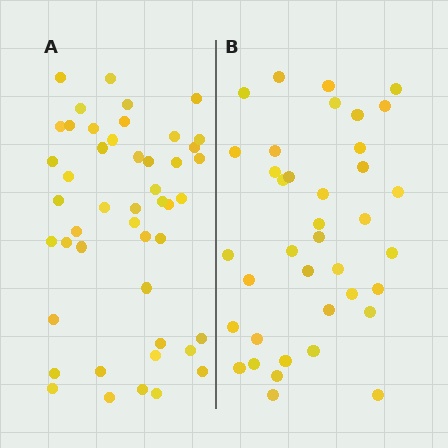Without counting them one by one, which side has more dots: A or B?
Region A (the left region) has more dots.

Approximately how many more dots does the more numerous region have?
Region A has roughly 8 or so more dots than region B.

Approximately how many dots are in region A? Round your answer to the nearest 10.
About 50 dots. (The exact count is 47, which rounds to 50.)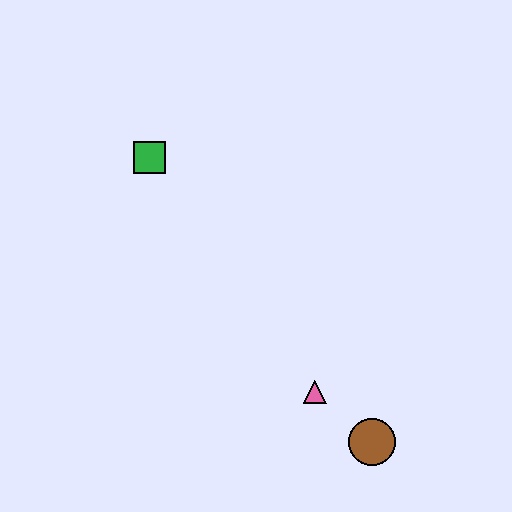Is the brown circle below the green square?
Yes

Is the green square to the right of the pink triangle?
No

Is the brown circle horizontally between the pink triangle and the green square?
No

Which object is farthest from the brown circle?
The green square is farthest from the brown circle.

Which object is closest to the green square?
The pink triangle is closest to the green square.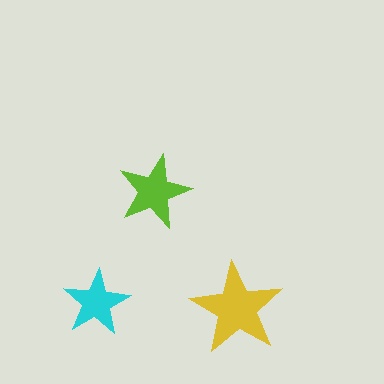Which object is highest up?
The lime star is topmost.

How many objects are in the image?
There are 3 objects in the image.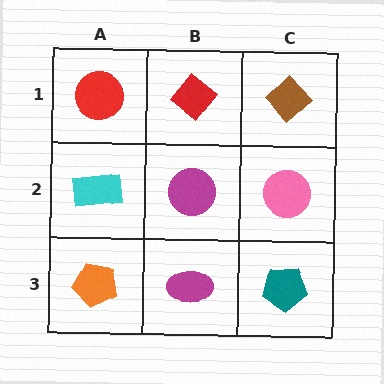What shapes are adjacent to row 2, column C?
A brown diamond (row 1, column C), a teal pentagon (row 3, column C), a magenta circle (row 2, column B).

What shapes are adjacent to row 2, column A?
A red circle (row 1, column A), an orange pentagon (row 3, column A), a magenta circle (row 2, column B).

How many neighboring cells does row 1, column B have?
3.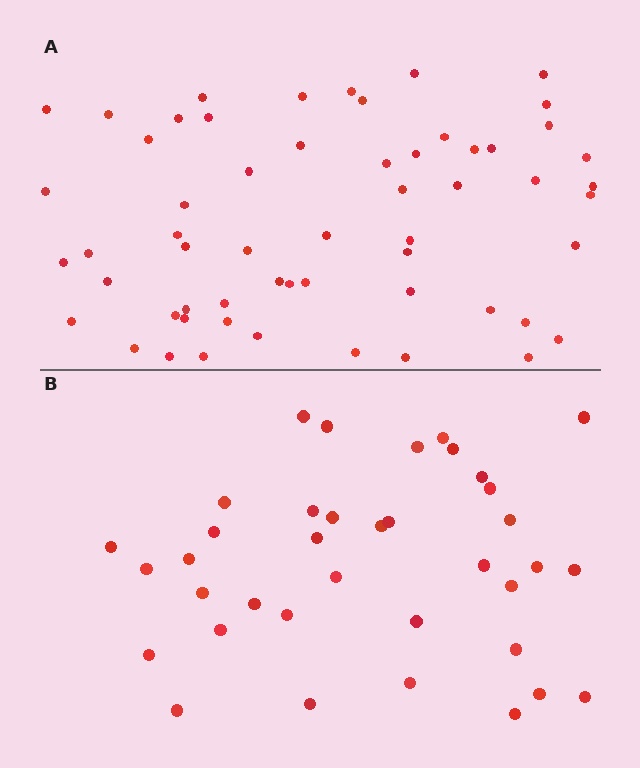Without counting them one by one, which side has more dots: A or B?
Region A (the top region) has more dots.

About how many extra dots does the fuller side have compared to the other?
Region A has approximately 20 more dots than region B.